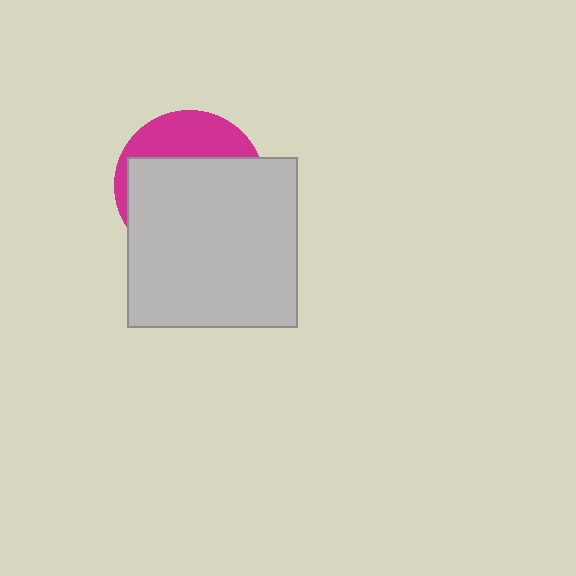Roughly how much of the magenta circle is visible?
A small part of it is visible (roughly 31%).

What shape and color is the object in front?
The object in front is a light gray square.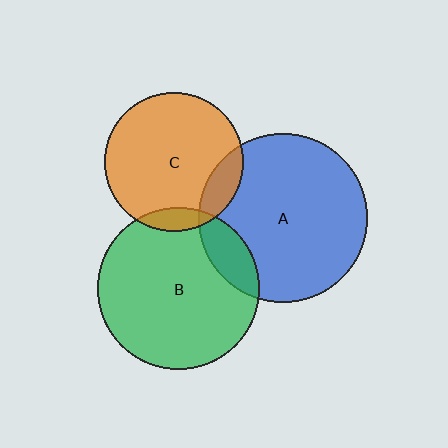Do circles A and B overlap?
Yes.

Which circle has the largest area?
Circle A (blue).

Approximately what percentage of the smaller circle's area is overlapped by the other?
Approximately 15%.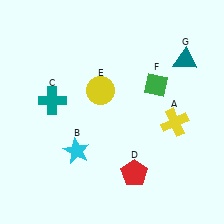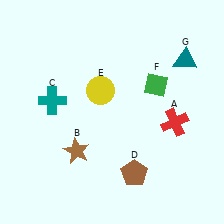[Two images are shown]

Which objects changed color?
A changed from yellow to red. B changed from cyan to brown. D changed from red to brown.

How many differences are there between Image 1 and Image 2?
There are 3 differences between the two images.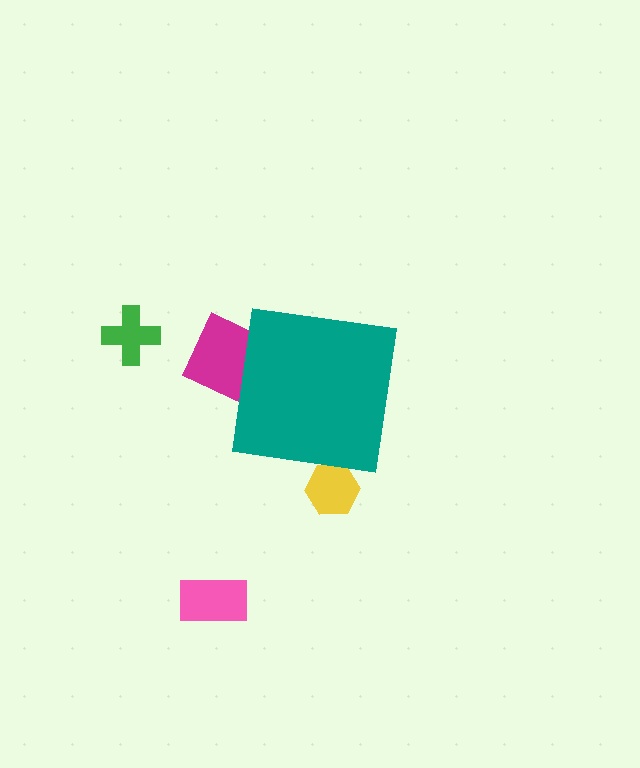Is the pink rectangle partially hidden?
No, the pink rectangle is fully visible.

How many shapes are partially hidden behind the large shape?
2 shapes are partially hidden.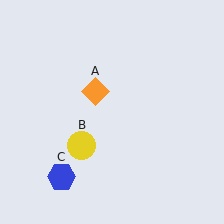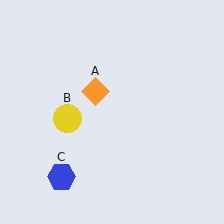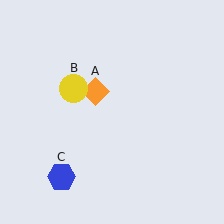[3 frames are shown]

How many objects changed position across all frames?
1 object changed position: yellow circle (object B).